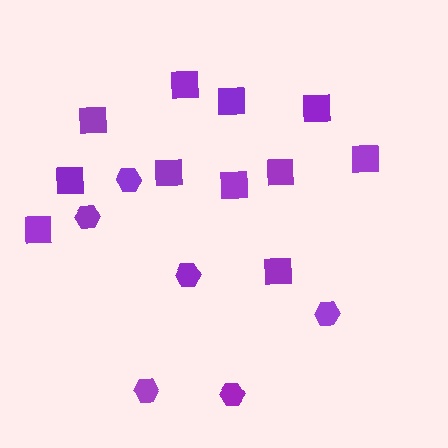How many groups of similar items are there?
There are 2 groups: one group of hexagons (6) and one group of squares (11).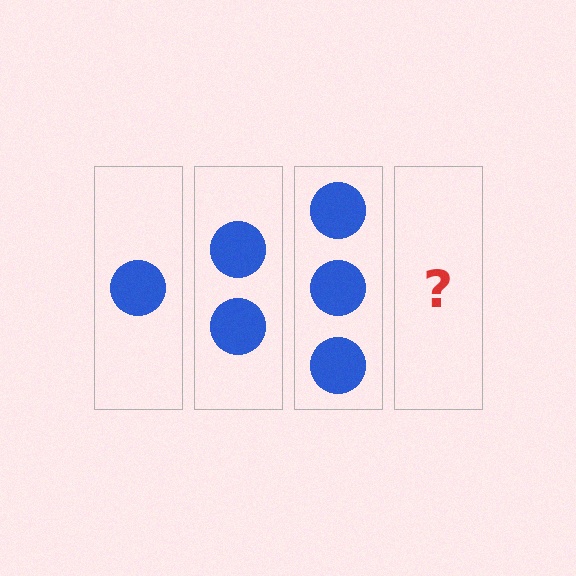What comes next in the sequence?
The next element should be 4 circles.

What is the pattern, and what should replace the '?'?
The pattern is that each step adds one more circle. The '?' should be 4 circles.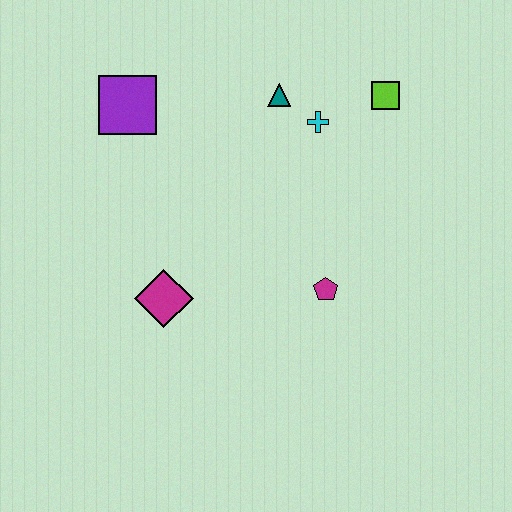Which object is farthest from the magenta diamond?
The lime square is farthest from the magenta diamond.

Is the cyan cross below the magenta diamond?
No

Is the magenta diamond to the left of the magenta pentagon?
Yes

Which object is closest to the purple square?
The teal triangle is closest to the purple square.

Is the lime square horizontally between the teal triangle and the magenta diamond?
No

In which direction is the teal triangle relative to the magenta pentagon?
The teal triangle is above the magenta pentagon.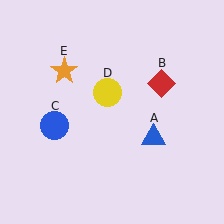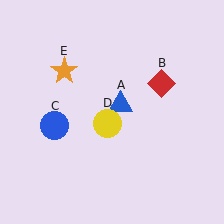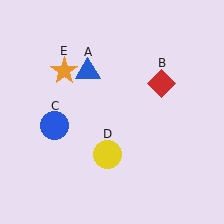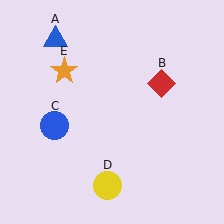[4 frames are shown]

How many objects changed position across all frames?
2 objects changed position: blue triangle (object A), yellow circle (object D).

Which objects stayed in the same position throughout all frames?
Red diamond (object B) and blue circle (object C) and orange star (object E) remained stationary.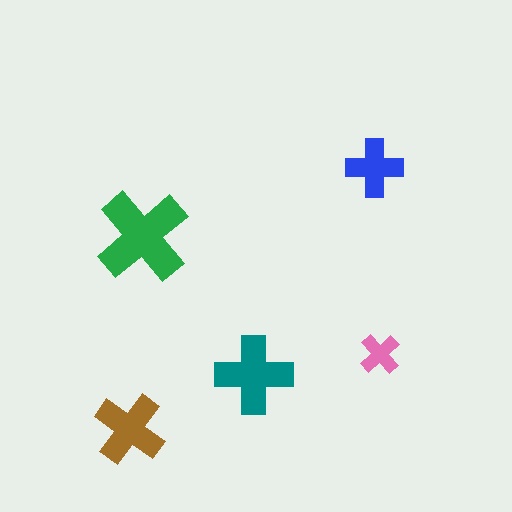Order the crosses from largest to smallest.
the green one, the teal one, the brown one, the blue one, the pink one.